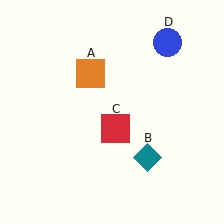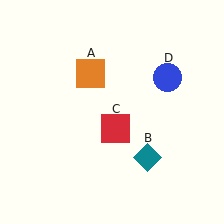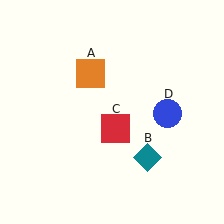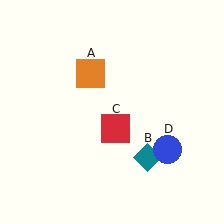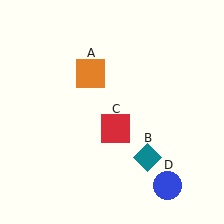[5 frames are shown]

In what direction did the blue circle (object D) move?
The blue circle (object D) moved down.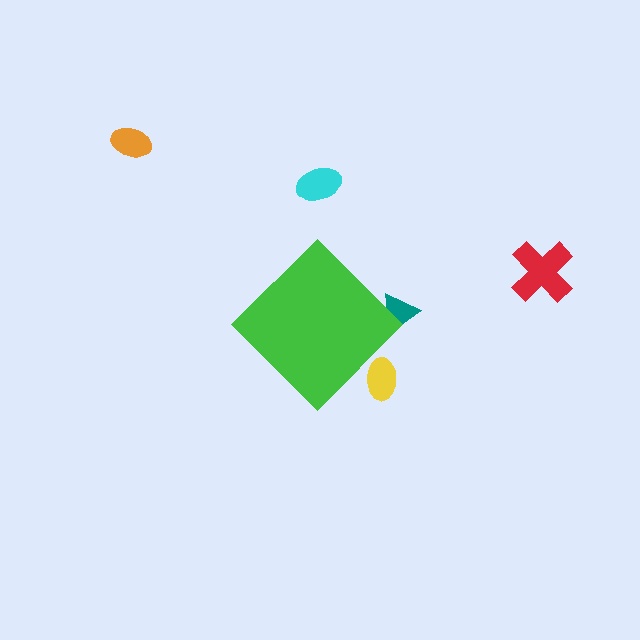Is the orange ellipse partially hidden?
No, the orange ellipse is fully visible.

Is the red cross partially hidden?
No, the red cross is fully visible.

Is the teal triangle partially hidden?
Yes, the teal triangle is partially hidden behind the green diamond.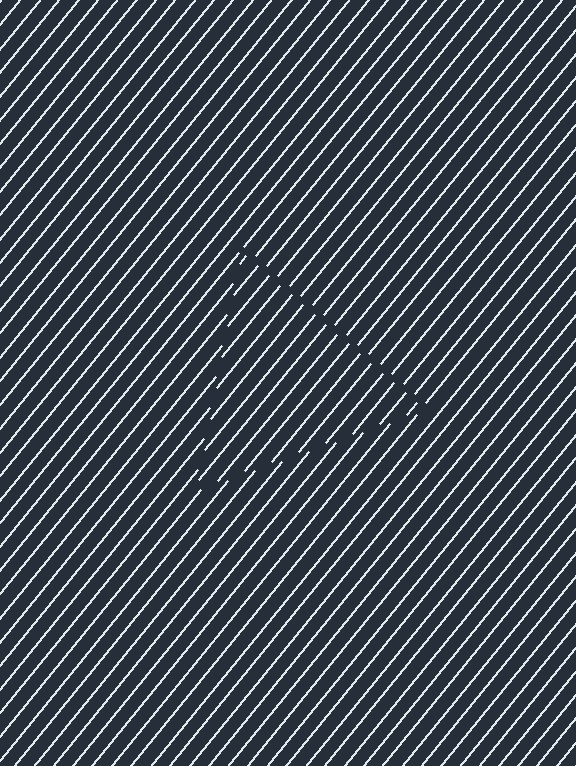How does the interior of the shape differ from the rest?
The interior of the shape contains the same grating, shifted by half a period — the contour is defined by the phase discontinuity where line-ends from the inner and outer gratings abut.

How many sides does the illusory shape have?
3 sides — the line-ends trace a triangle.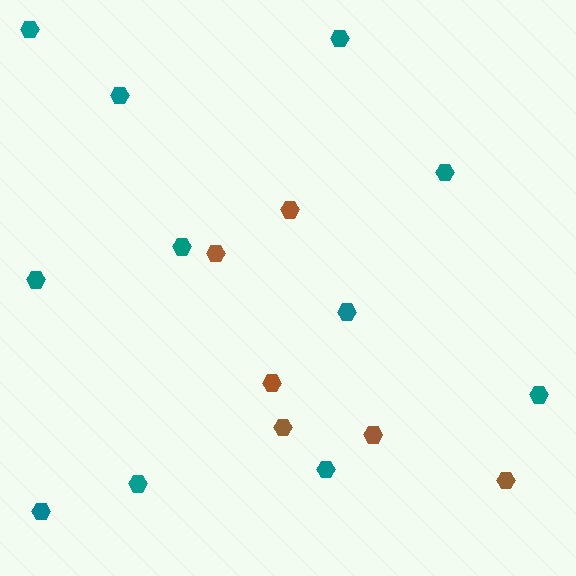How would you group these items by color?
There are 2 groups: one group of teal hexagons (11) and one group of brown hexagons (6).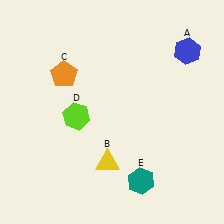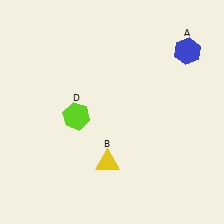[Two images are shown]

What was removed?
The orange pentagon (C), the teal hexagon (E) were removed in Image 2.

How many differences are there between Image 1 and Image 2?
There are 2 differences between the two images.